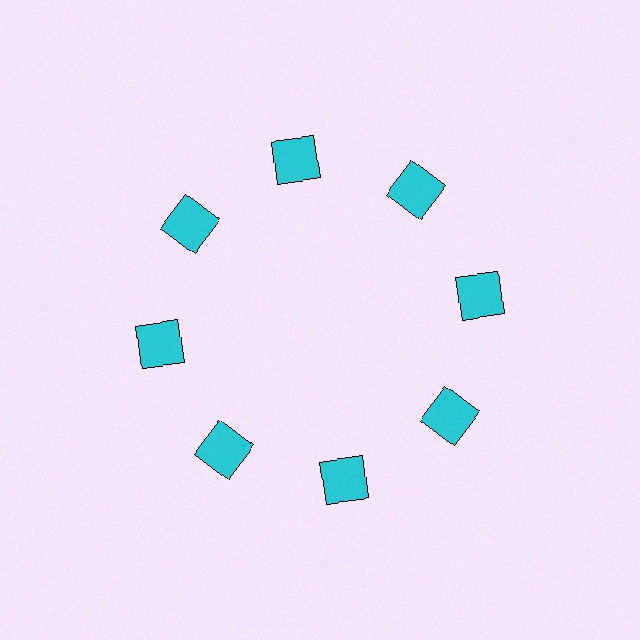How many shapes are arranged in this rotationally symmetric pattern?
There are 8 shapes, arranged in 8 groups of 1.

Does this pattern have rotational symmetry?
Yes, this pattern has 8-fold rotational symmetry. It looks the same after rotating 45 degrees around the center.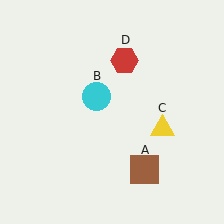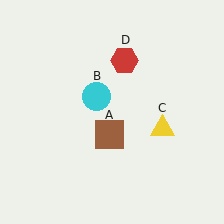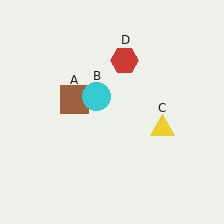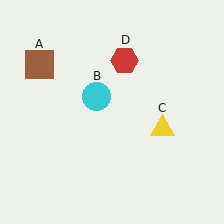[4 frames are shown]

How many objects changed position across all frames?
1 object changed position: brown square (object A).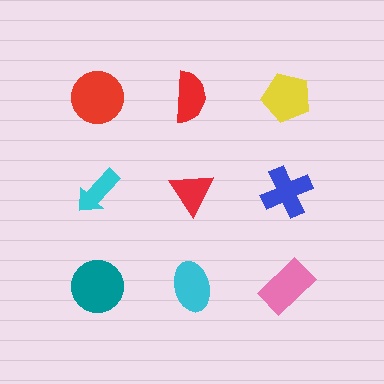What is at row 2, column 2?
A red triangle.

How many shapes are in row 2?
3 shapes.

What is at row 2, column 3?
A blue cross.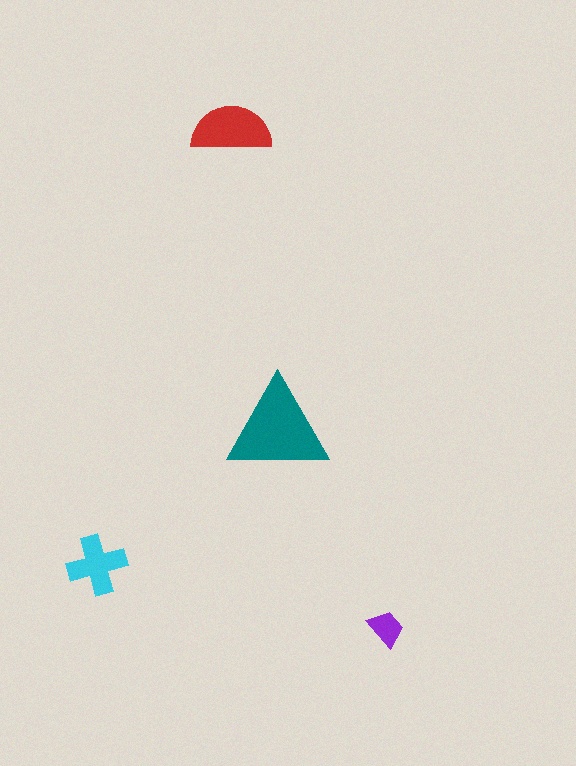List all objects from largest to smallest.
The teal triangle, the red semicircle, the cyan cross, the purple trapezoid.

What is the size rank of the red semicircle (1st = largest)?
2nd.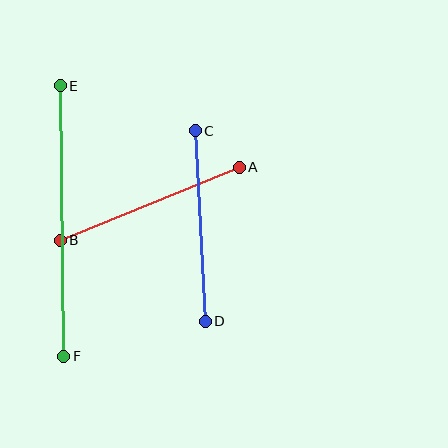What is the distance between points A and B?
The distance is approximately 193 pixels.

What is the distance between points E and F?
The distance is approximately 270 pixels.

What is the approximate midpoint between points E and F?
The midpoint is at approximately (62, 221) pixels.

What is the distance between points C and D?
The distance is approximately 191 pixels.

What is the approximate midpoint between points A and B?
The midpoint is at approximately (150, 204) pixels.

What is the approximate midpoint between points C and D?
The midpoint is at approximately (200, 226) pixels.